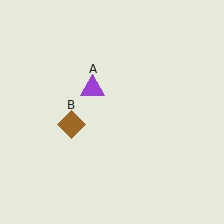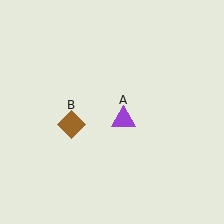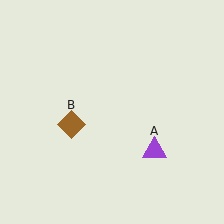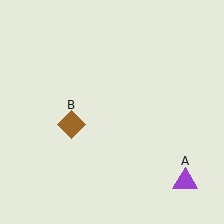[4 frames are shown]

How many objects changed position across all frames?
1 object changed position: purple triangle (object A).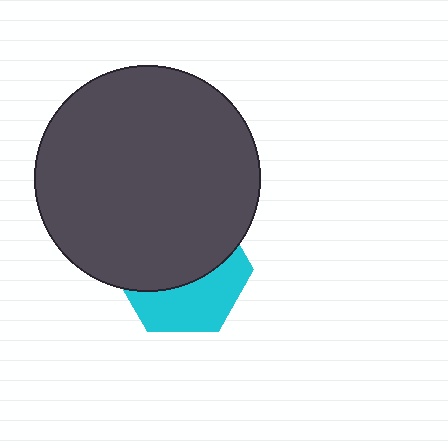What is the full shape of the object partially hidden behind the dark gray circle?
The partially hidden object is a cyan hexagon.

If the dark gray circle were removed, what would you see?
You would see the complete cyan hexagon.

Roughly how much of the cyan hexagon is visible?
A small part of it is visible (roughly 41%).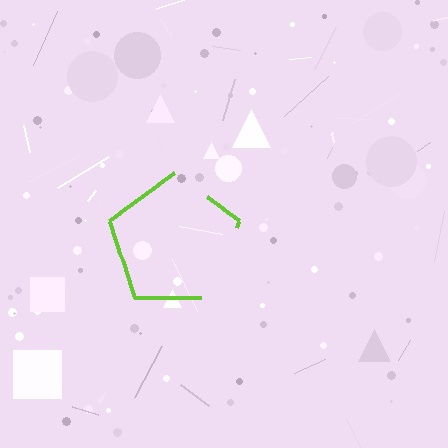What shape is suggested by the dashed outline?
The dashed outline suggests a pentagon.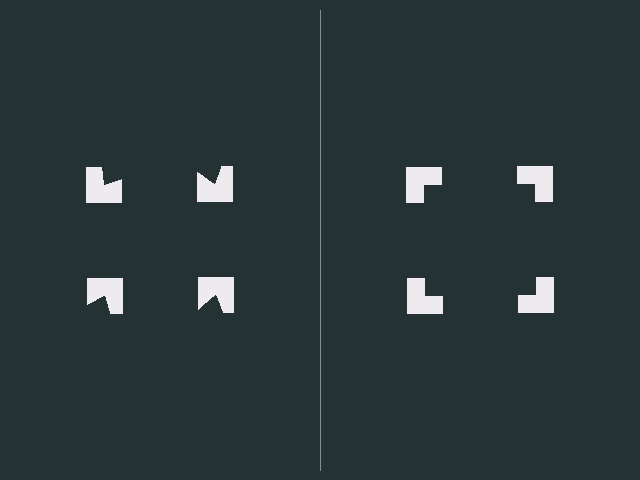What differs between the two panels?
The notched squares are positioned identically on both sides; only the wedge orientations differ. On the right they align to a square; on the left they are misaligned.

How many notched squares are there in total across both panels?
8 — 4 on each side.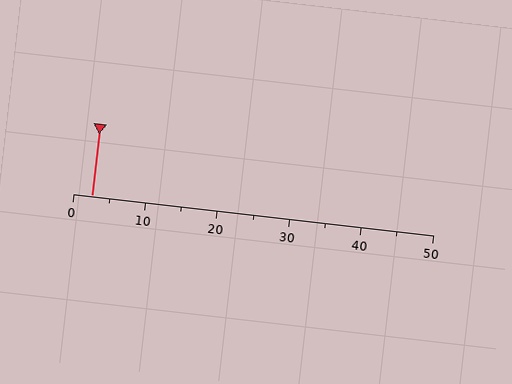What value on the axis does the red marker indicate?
The marker indicates approximately 2.5.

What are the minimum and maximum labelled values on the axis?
The axis runs from 0 to 50.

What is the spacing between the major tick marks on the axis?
The major ticks are spaced 10 apart.